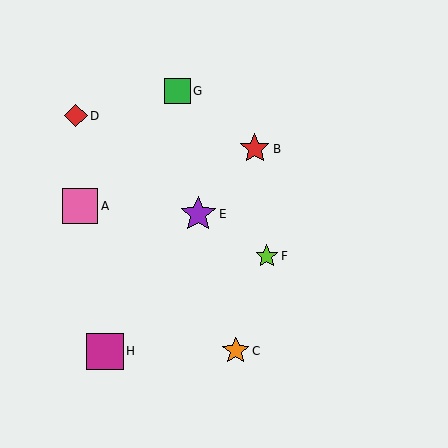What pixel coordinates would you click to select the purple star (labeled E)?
Click at (198, 214) to select the purple star E.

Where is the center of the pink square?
The center of the pink square is at (80, 206).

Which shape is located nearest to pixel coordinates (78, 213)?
The pink square (labeled A) at (80, 206) is nearest to that location.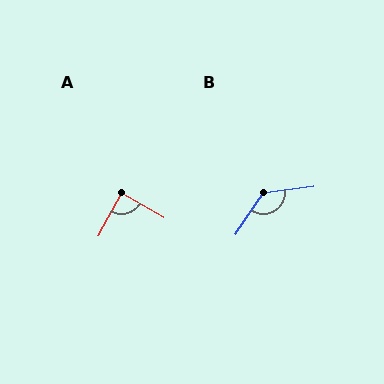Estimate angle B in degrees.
Approximately 131 degrees.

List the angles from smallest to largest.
A (89°), B (131°).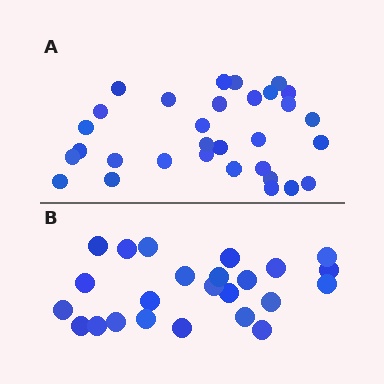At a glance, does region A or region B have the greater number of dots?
Region A (the top region) has more dots.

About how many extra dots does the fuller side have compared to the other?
Region A has roughly 8 or so more dots than region B.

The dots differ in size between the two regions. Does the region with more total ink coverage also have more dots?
No. Region B has more total ink coverage because its dots are larger, but region A actually contains more individual dots. Total area can be misleading — the number of items is what matters here.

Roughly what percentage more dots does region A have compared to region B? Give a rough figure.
About 30% more.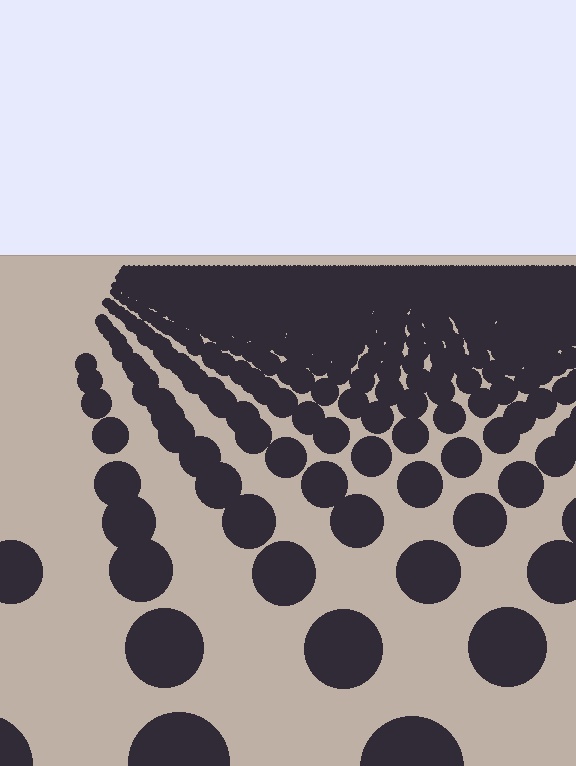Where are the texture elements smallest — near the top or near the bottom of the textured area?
Near the top.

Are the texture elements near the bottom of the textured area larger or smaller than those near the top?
Larger. Near the bottom, elements are closer to the viewer and appear at a bigger on-screen size.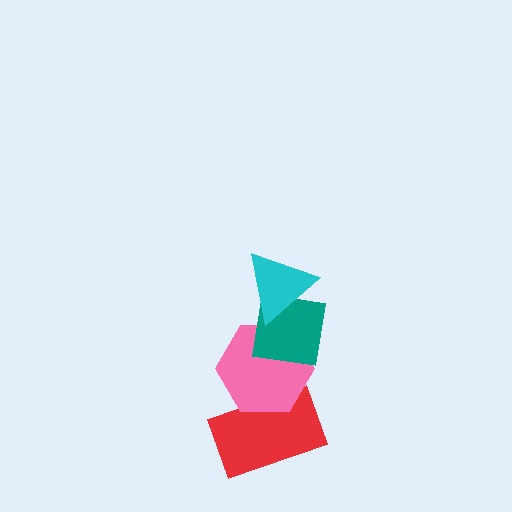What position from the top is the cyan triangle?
The cyan triangle is 1st from the top.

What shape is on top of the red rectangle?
The pink hexagon is on top of the red rectangle.